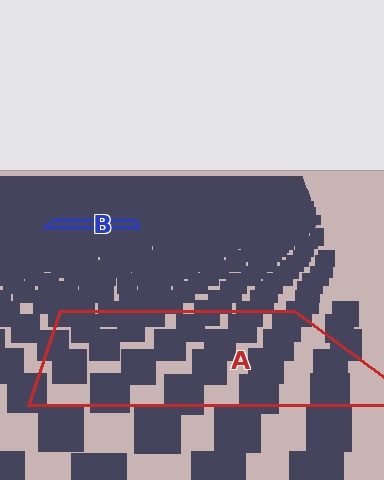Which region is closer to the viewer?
Region A is closer. The texture elements there are larger and more spread out.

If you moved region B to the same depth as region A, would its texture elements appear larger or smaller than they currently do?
They would appear larger. At a closer depth, the same texture elements are projected at a bigger on-screen size.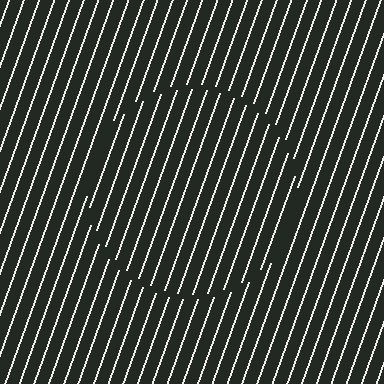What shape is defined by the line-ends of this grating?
An illusory circle. The interior of the shape contains the same grating, shifted by half a period — the contour is defined by the phase discontinuity where line-ends from the inner and outer gratings abut.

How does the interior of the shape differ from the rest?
The interior of the shape contains the same grating, shifted by half a period — the contour is defined by the phase discontinuity where line-ends from the inner and outer gratings abut.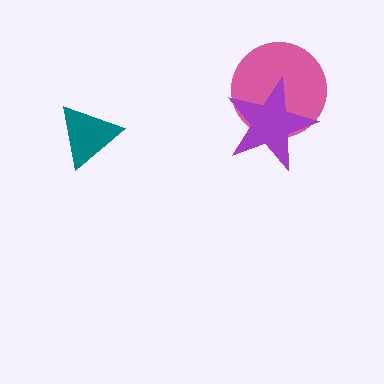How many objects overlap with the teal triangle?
0 objects overlap with the teal triangle.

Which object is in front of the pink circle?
The purple star is in front of the pink circle.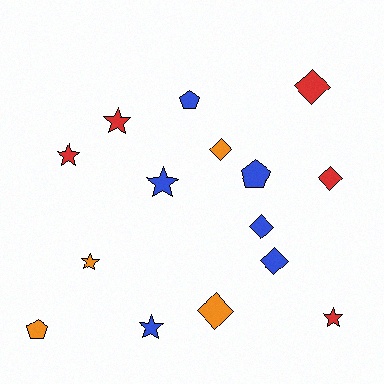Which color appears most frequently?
Blue, with 6 objects.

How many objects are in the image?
There are 15 objects.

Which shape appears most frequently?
Star, with 6 objects.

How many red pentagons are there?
There are no red pentagons.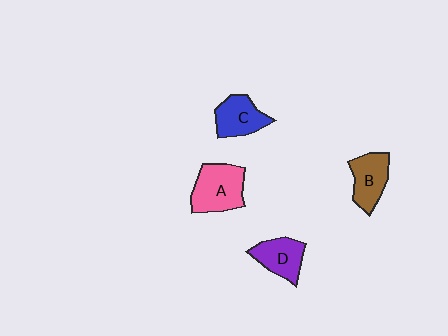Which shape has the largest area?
Shape A (pink).